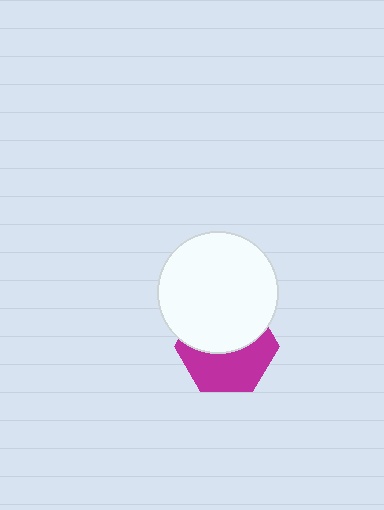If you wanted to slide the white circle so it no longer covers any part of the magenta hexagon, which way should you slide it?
Slide it up — that is the most direct way to separate the two shapes.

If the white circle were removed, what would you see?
You would see the complete magenta hexagon.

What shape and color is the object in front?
The object in front is a white circle.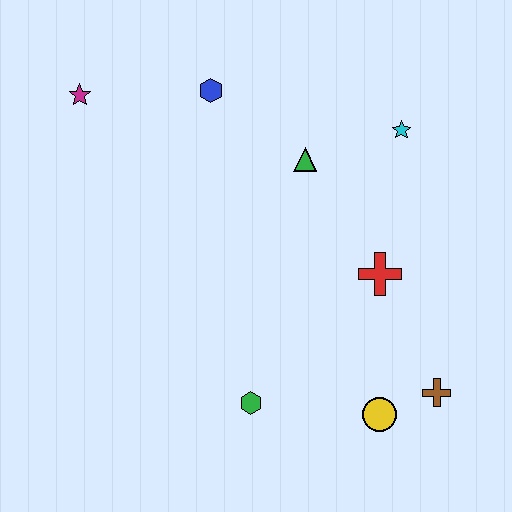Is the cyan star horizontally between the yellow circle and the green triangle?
No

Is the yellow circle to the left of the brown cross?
Yes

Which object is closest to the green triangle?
The cyan star is closest to the green triangle.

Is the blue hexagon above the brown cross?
Yes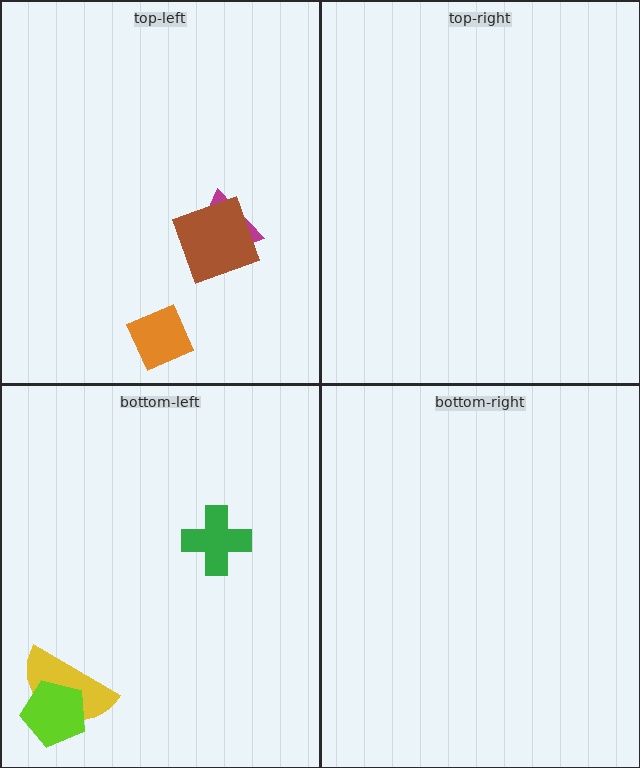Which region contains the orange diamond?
The top-left region.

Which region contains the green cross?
The bottom-left region.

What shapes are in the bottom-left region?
The yellow semicircle, the lime pentagon, the green cross.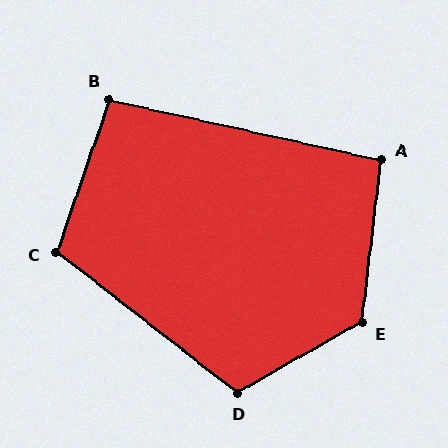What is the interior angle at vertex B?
Approximately 96 degrees (obtuse).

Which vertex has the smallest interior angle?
A, at approximately 96 degrees.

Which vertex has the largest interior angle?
E, at approximately 126 degrees.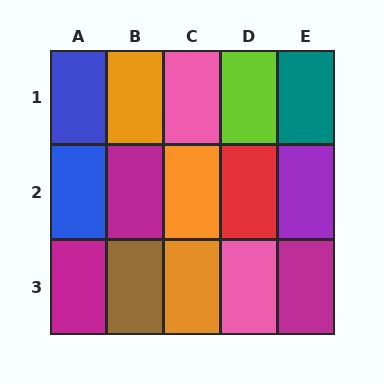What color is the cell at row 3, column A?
Magenta.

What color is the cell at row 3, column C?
Orange.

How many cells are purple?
1 cell is purple.